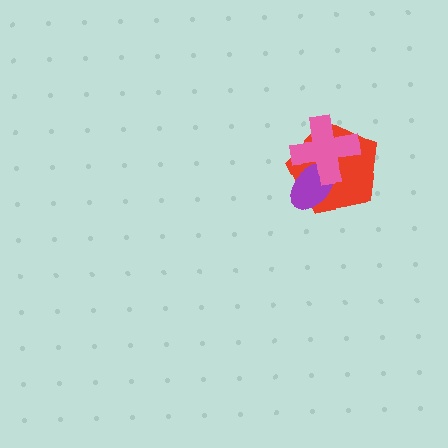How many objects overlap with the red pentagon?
2 objects overlap with the red pentagon.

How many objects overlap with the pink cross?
2 objects overlap with the pink cross.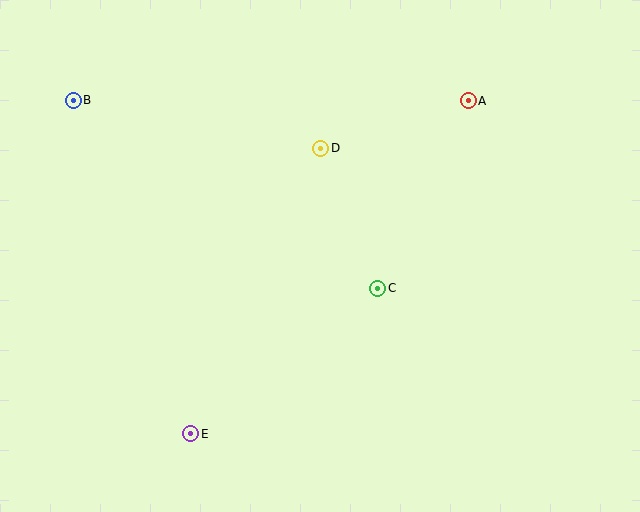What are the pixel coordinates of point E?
Point E is at (191, 434).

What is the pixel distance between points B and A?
The distance between B and A is 395 pixels.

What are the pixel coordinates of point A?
Point A is at (468, 101).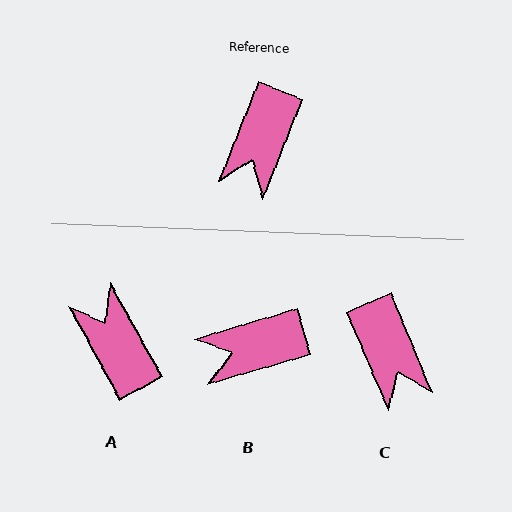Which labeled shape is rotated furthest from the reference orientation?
A, about 129 degrees away.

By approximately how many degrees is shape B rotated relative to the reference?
Approximately 52 degrees clockwise.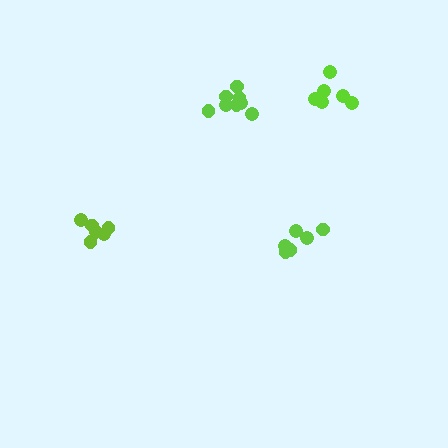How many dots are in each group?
Group 1: 8 dots, Group 2: 6 dots, Group 3: 6 dots, Group 4: 6 dots (26 total).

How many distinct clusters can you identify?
There are 4 distinct clusters.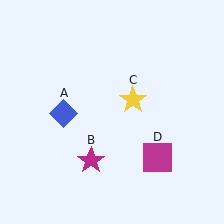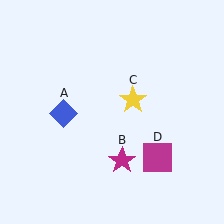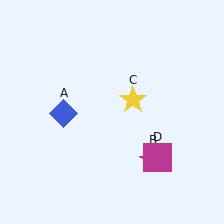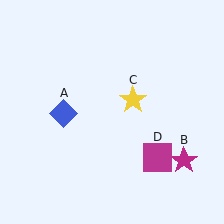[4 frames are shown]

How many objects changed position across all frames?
1 object changed position: magenta star (object B).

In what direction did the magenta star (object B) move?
The magenta star (object B) moved right.